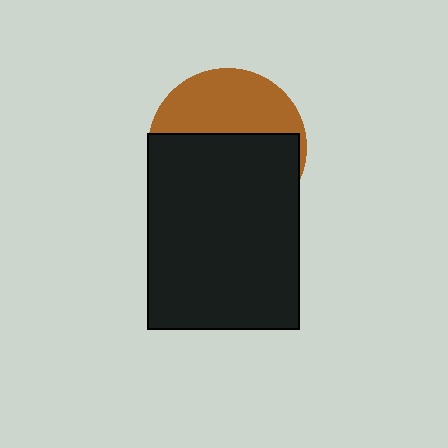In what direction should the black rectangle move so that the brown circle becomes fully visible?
The black rectangle should move down. That is the shortest direction to clear the overlap and leave the brown circle fully visible.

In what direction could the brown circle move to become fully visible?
The brown circle could move up. That would shift it out from behind the black rectangle entirely.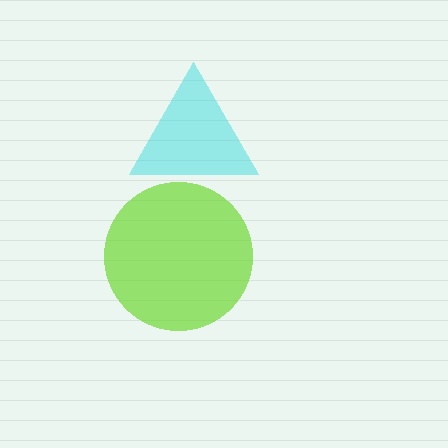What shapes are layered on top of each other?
The layered shapes are: a cyan triangle, a lime circle.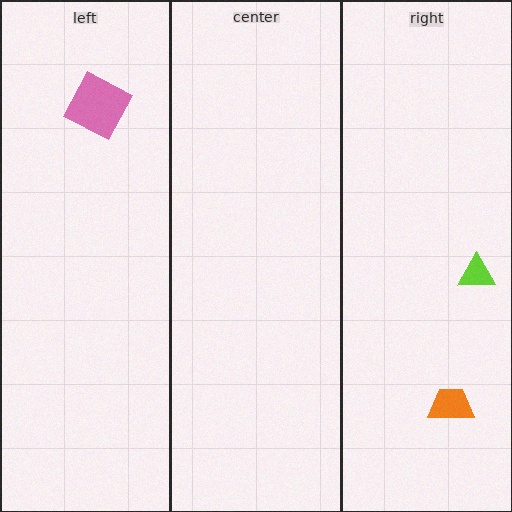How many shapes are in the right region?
2.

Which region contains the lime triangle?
The right region.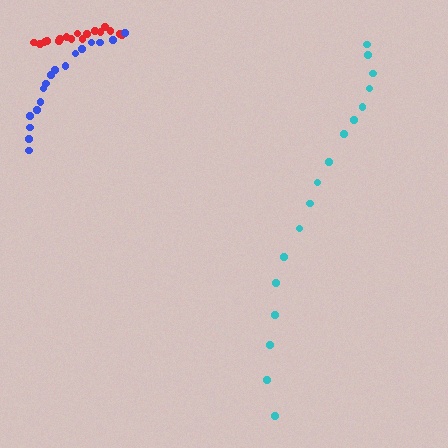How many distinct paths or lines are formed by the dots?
There are 3 distinct paths.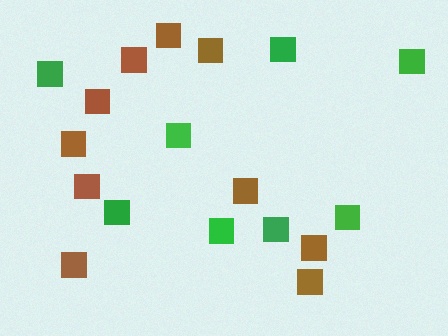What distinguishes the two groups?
There are 2 groups: one group of green squares (8) and one group of brown squares (10).